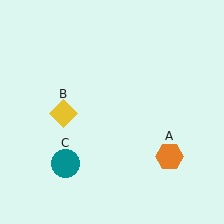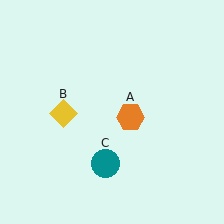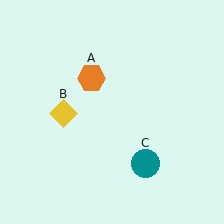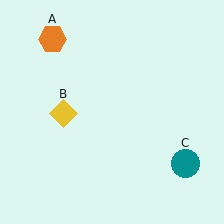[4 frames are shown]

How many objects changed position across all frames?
2 objects changed position: orange hexagon (object A), teal circle (object C).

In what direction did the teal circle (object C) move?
The teal circle (object C) moved right.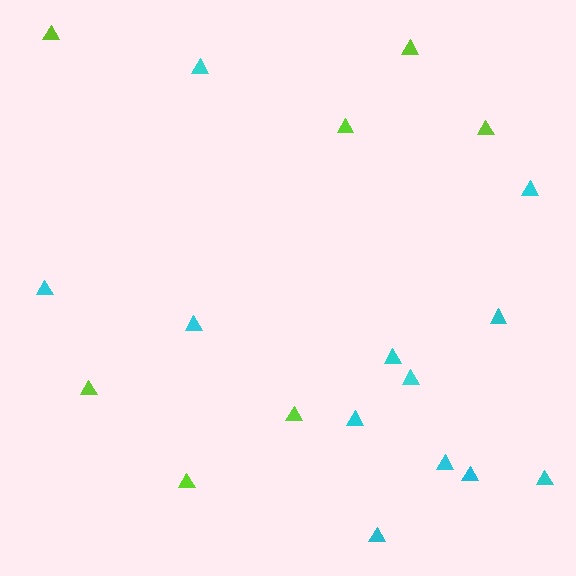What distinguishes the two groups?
There are 2 groups: one group of lime triangles (7) and one group of cyan triangles (12).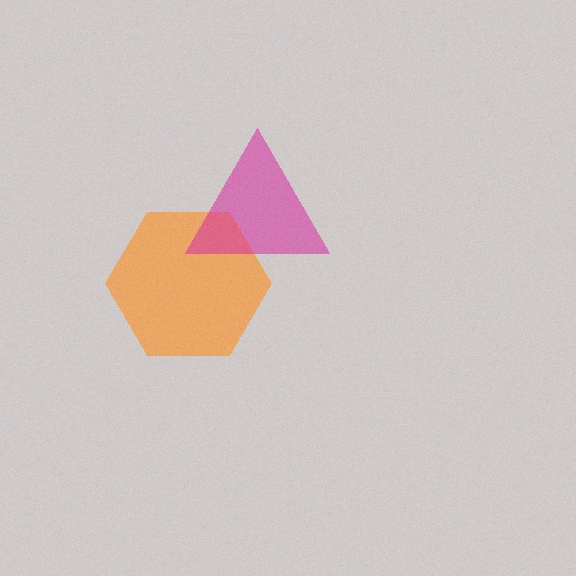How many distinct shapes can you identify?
There are 2 distinct shapes: an orange hexagon, a magenta triangle.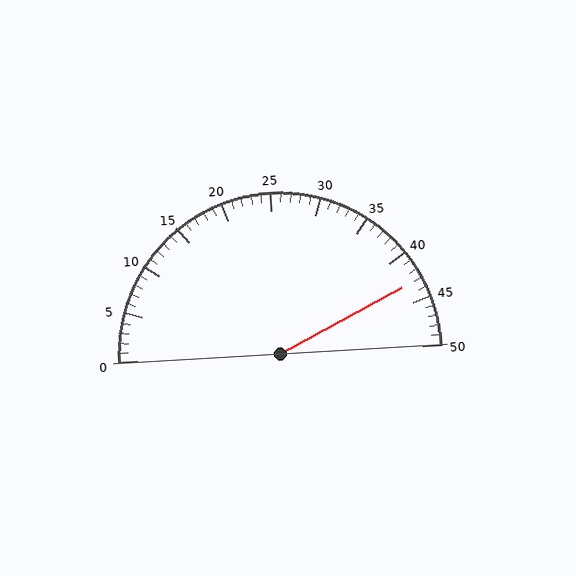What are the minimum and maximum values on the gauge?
The gauge ranges from 0 to 50.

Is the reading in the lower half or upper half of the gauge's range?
The reading is in the upper half of the range (0 to 50).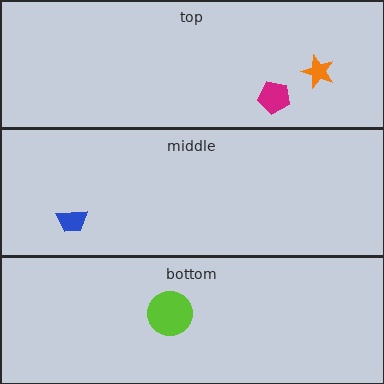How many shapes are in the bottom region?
1.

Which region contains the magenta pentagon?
The top region.